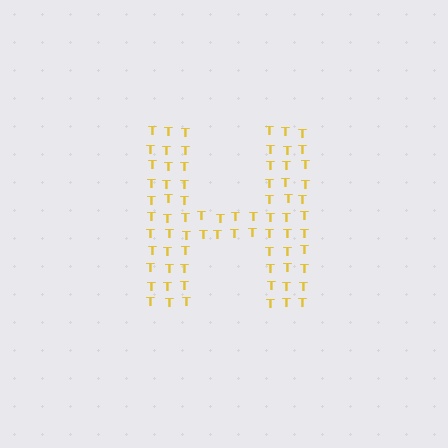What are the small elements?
The small elements are letter T's.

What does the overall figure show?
The overall figure shows the letter H.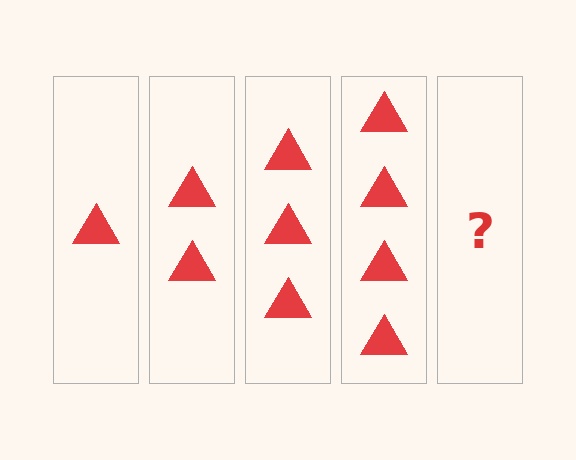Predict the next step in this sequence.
The next step is 5 triangles.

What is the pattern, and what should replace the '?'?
The pattern is that each step adds one more triangle. The '?' should be 5 triangles.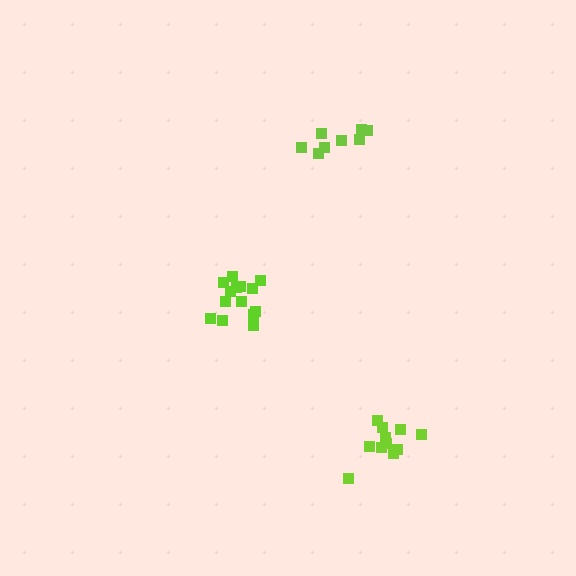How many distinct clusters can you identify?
There are 3 distinct clusters.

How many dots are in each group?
Group 1: 8 dots, Group 2: 14 dots, Group 3: 11 dots (33 total).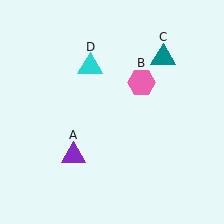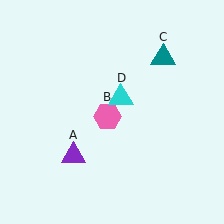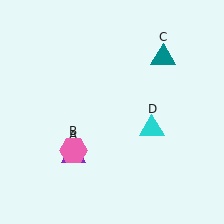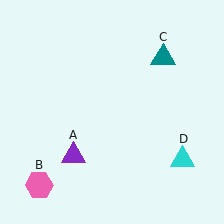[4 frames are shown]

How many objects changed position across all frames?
2 objects changed position: pink hexagon (object B), cyan triangle (object D).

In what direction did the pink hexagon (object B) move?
The pink hexagon (object B) moved down and to the left.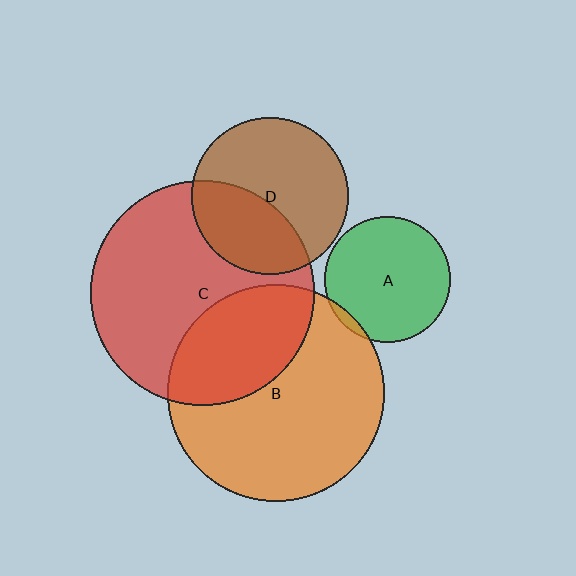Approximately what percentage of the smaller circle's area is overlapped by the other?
Approximately 5%.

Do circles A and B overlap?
Yes.